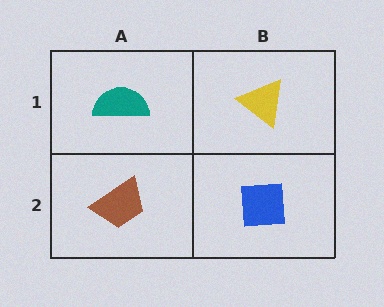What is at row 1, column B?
A yellow triangle.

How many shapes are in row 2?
2 shapes.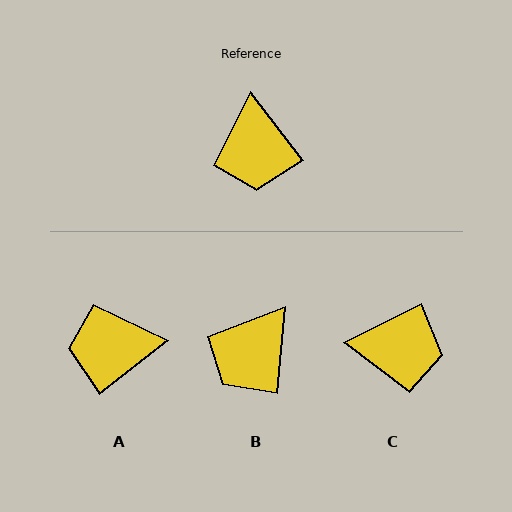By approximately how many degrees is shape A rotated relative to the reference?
Approximately 89 degrees clockwise.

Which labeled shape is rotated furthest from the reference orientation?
A, about 89 degrees away.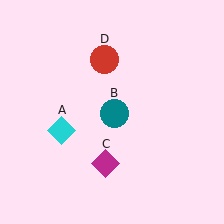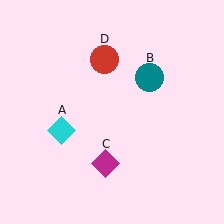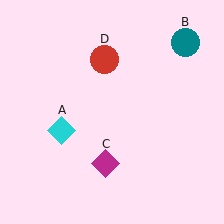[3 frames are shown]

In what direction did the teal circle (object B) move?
The teal circle (object B) moved up and to the right.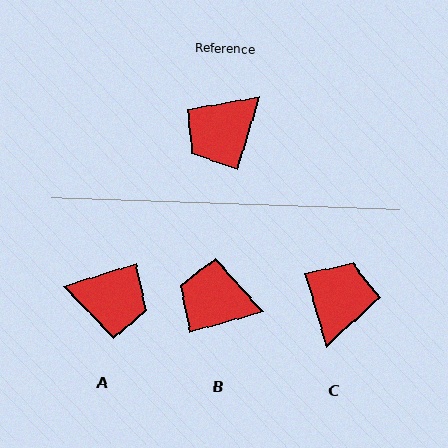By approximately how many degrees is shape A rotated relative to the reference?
Approximately 124 degrees counter-clockwise.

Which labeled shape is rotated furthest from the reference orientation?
C, about 147 degrees away.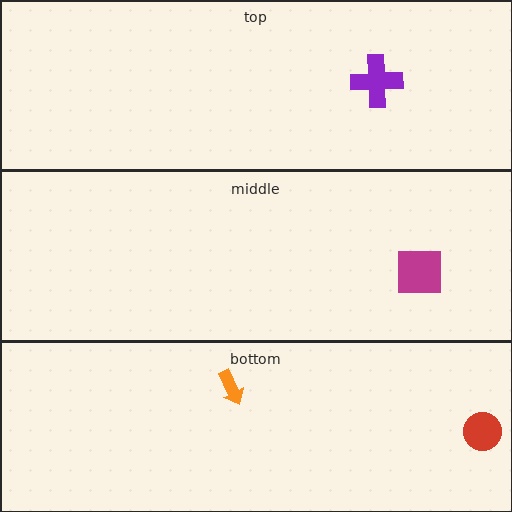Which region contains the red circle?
The bottom region.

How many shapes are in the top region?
1.